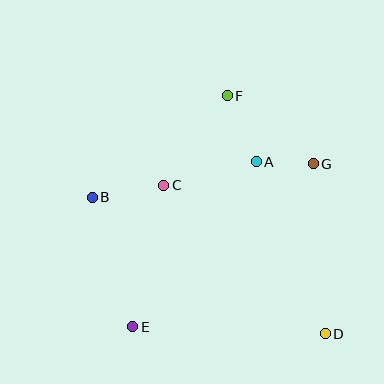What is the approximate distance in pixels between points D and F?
The distance between D and F is approximately 258 pixels.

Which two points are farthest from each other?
Points B and D are farthest from each other.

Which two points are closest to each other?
Points A and G are closest to each other.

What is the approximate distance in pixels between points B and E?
The distance between B and E is approximately 136 pixels.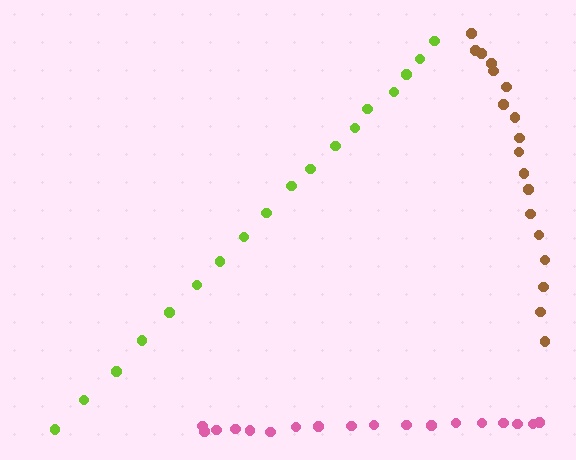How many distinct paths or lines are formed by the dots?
There are 3 distinct paths.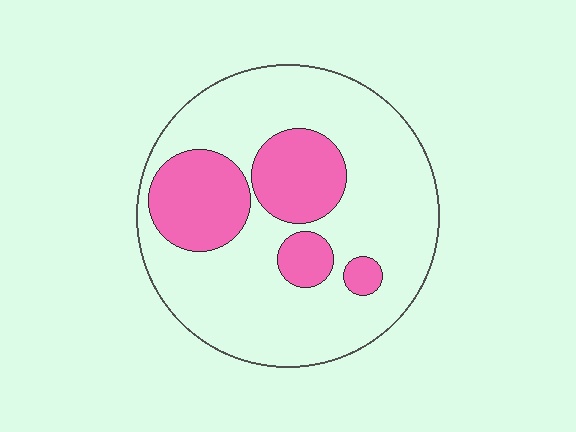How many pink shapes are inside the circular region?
4.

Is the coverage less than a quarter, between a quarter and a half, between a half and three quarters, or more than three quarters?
Between a quarter and a half.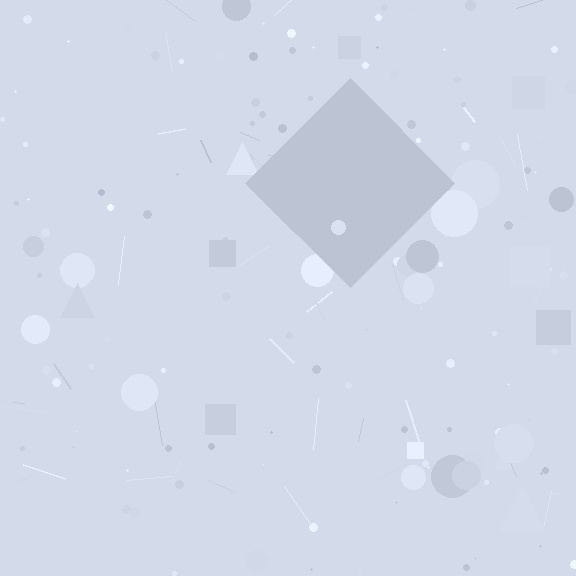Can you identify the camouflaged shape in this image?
The camouflaged shape is a diamond.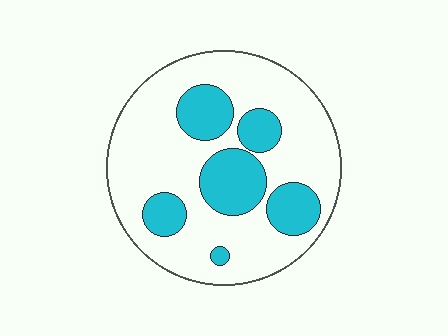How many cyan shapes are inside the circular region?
6.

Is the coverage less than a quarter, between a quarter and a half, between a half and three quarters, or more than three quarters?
Between a quarter and a half.